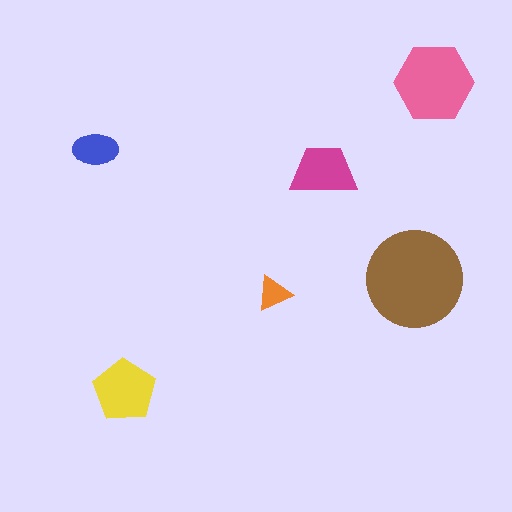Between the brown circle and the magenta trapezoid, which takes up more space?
The brown circle.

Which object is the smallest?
The orange triangle.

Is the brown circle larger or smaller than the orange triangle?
Larger.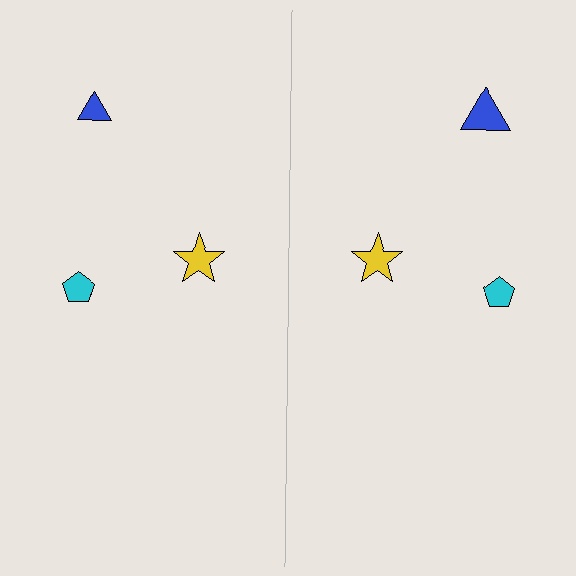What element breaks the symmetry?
The blue triangle on the right side has a different size than its mirror counterpart.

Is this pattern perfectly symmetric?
No, the pattern is not perfectly symmetric. The blue triangle on the right side has a different size than its mirror counterpart.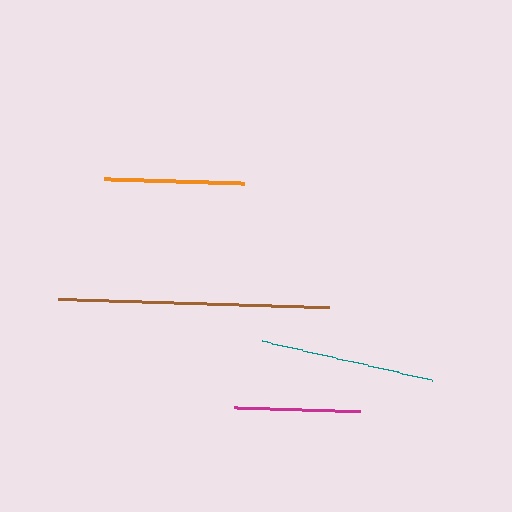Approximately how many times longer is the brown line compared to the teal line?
The brown line is approximately 1.6 times the length of the teal line.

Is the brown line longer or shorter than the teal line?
The brown line is longer than the teal line.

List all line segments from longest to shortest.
From longest to shortest: brown, teal, orange, magenta.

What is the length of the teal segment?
The teal segment is approximately 175 pixels long.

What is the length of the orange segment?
The orange segment is approximately 141 pixels long.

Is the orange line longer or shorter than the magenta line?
The orange line is longer than the magenta line.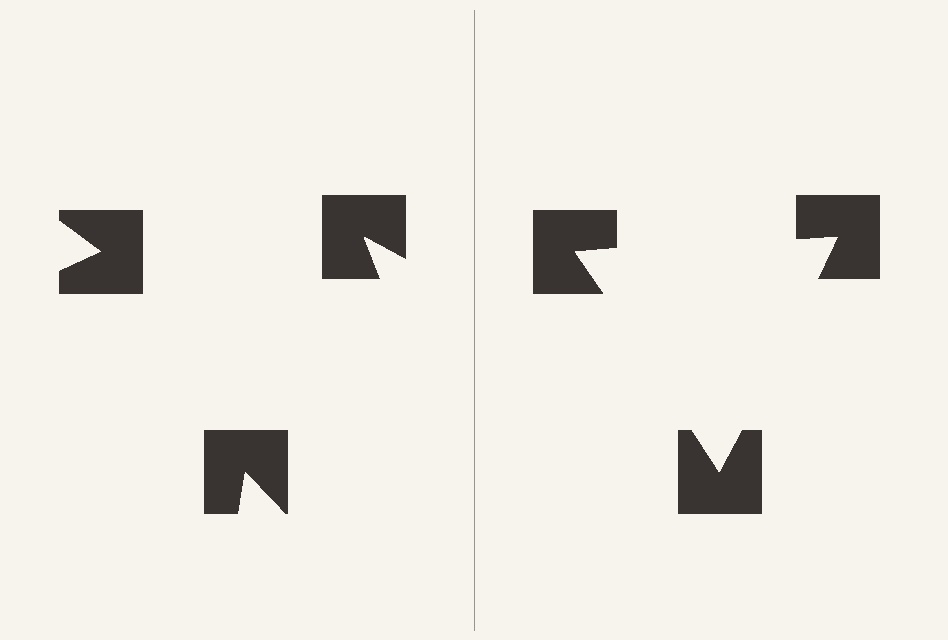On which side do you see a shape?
An illusory triangle appears on the right side. On the left side the wedge cuts are rotated, so no coherent shape forms.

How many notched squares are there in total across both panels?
6 — 3 on each side.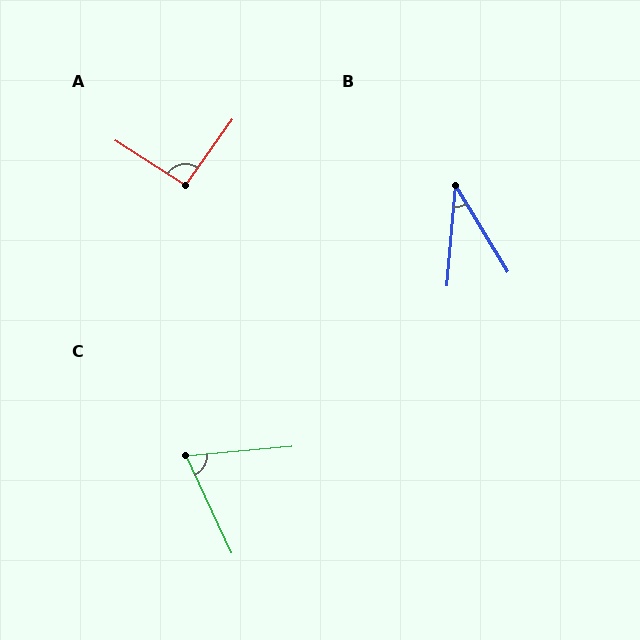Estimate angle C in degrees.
Approximately 70 degrees.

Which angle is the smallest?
B, at approximately 36 degrees.